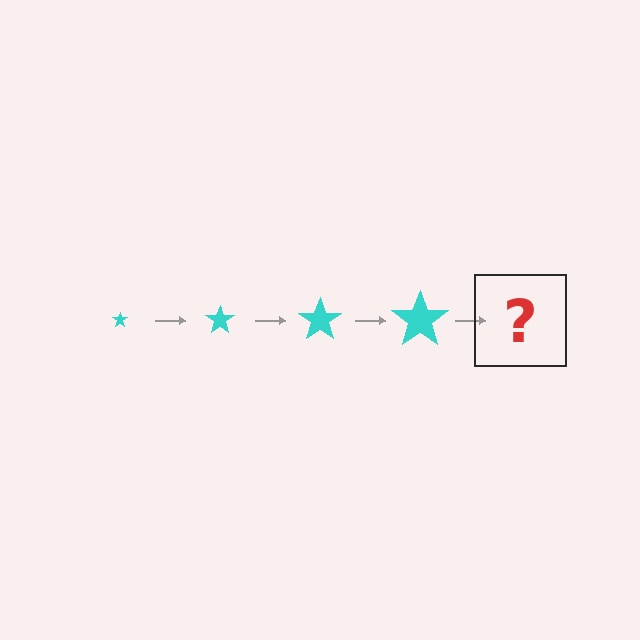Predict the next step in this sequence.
The next step is a cyan star, larger than the previous one.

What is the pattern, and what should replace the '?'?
The pattern is that the star gets progressively larger each step. The '?' should be a cyan star, larger than the previous one.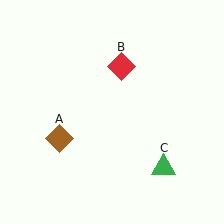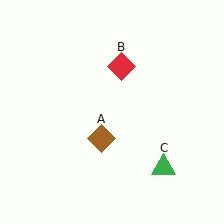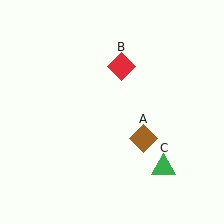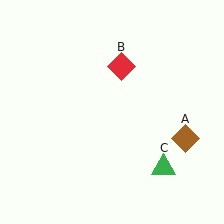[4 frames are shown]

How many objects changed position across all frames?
1 object changed position: brown diamond (object A).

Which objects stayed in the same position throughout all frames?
Red diamond (object B) and green triangle (object C) remained stationary.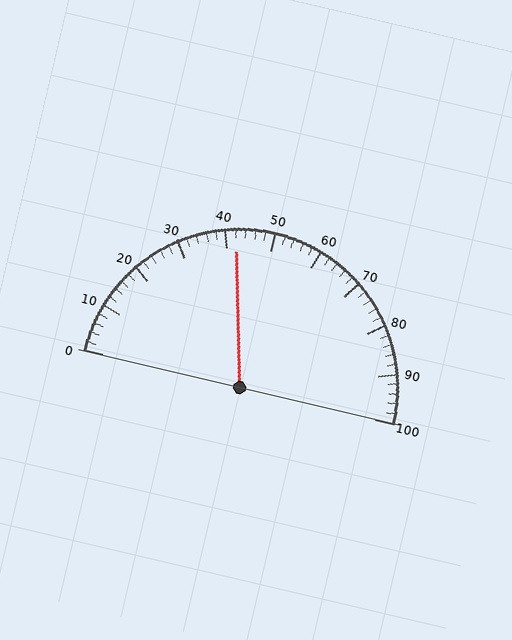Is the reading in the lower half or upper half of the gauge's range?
The reading is in the lower half of the range (0 to 100).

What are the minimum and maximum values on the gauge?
The gauge ranges from 0 to 100.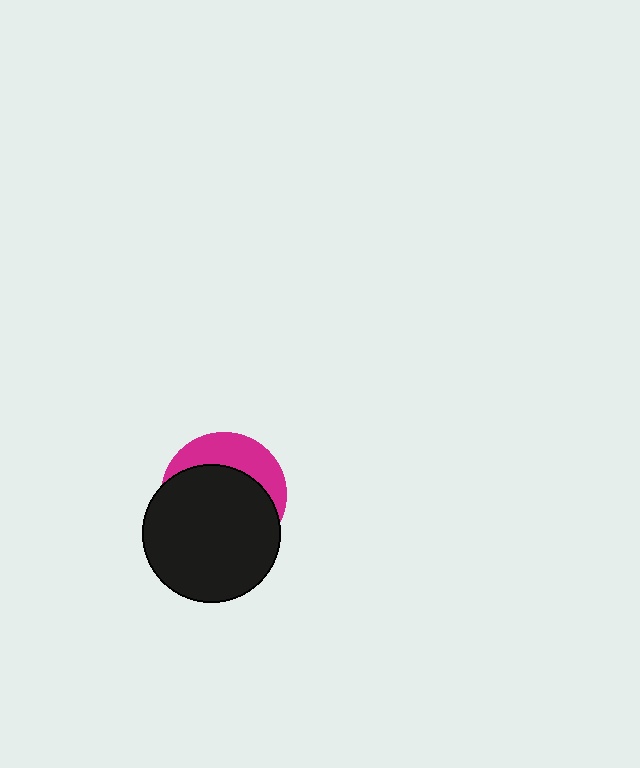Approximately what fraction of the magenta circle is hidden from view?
Roughly 68% of the magenta circle is hidden behind the black circle.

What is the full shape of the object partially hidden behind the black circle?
The partially hidden object is a magenta circle.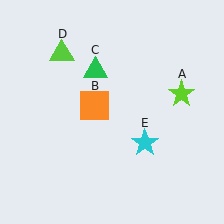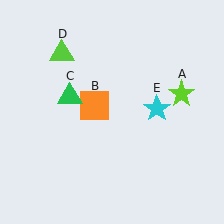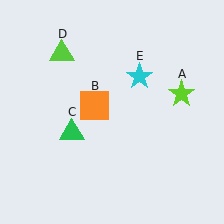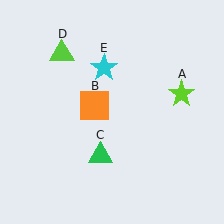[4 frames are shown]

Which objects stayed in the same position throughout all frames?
Lime star (object A) and orange square (object B) and lime triangle (object D) remained stationary.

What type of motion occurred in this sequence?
The green triangle (object C), cyan star (object E) rotated counterclockwise around the center of the scene.